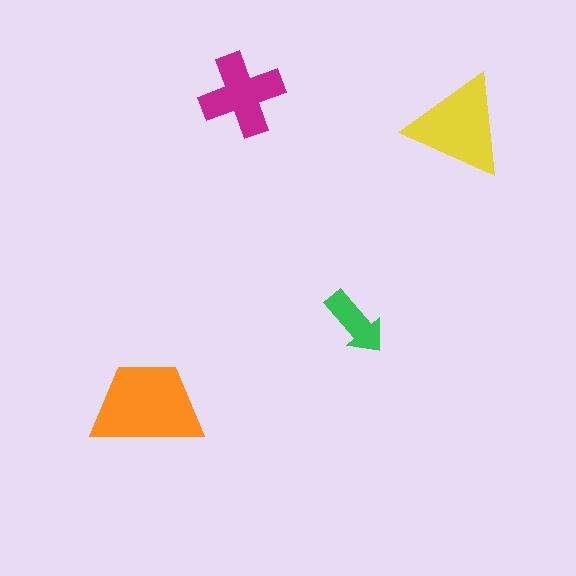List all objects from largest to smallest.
The orange trapezoid, the yellow triangle, the magenta cross, the green arrow.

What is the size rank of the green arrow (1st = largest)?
4th.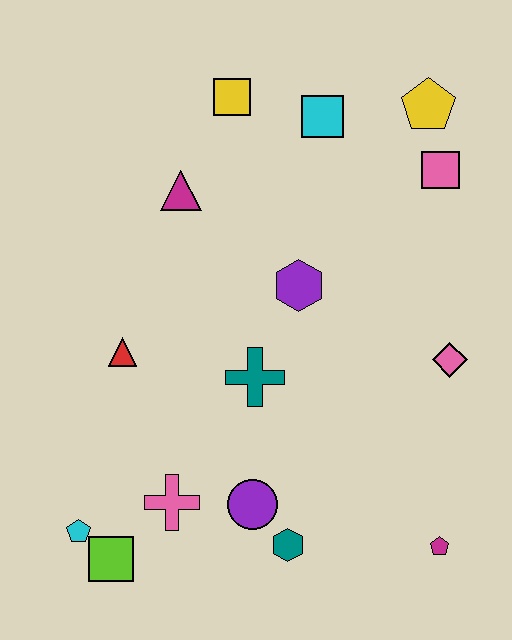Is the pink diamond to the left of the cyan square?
No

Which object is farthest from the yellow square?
The magenta pentagon is farthest from the yellow square.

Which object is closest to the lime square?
The cyan pentagon is closest to the lime square.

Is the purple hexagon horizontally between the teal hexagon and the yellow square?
No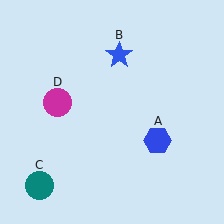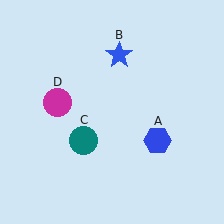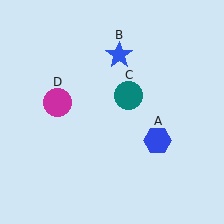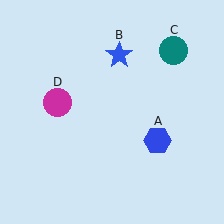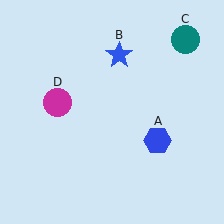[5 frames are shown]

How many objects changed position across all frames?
1 object changed position: teal circle (object C).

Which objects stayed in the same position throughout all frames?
Blue hexagon (object A) and blue star (object B) and magenta circle (object D) remained stationary.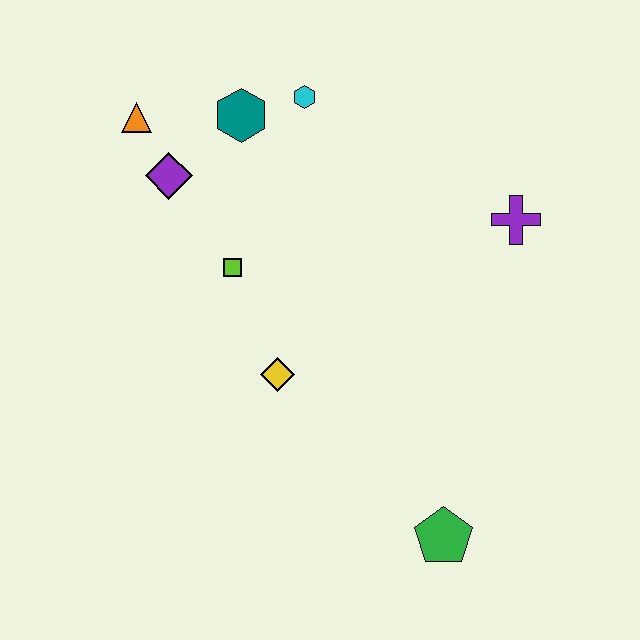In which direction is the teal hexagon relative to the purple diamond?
The teal hexagon is to the right of the purple diamond.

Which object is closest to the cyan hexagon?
The teal hexagon is closest to the cyan hexagon.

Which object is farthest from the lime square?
The green pentagon is farthest from the lime square.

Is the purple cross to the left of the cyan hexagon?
No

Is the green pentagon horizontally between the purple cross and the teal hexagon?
Yes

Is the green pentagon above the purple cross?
No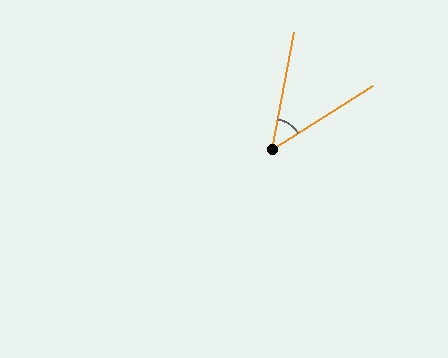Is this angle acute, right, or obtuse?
It is acute.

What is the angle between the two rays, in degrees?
Approximately 47 degrees.